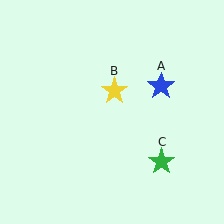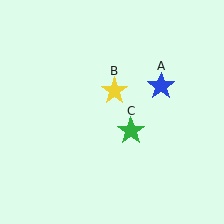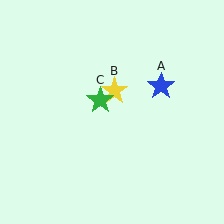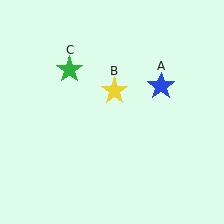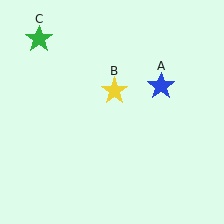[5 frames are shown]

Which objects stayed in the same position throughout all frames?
Blue star (object A) and yellow star (object B) remained stationary.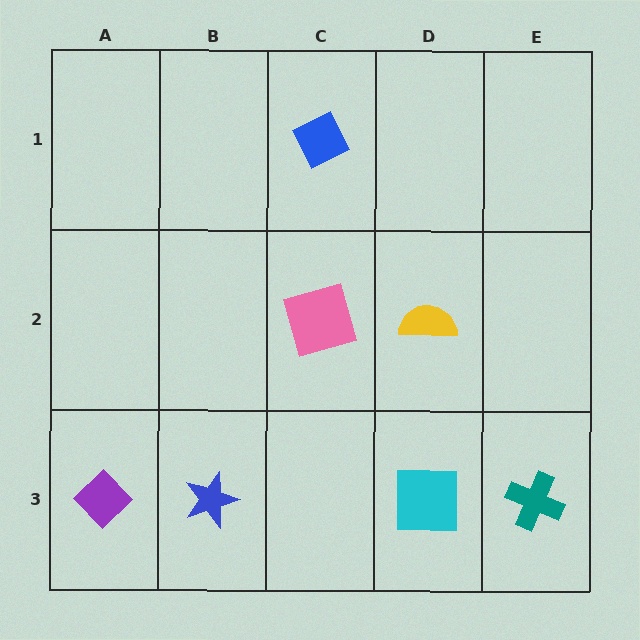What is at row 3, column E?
A teal cross.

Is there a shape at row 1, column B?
No, that cell is empty.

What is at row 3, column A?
A purple diamond.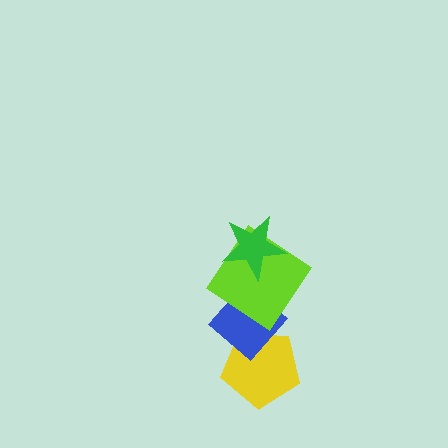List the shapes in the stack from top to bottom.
From top to bottom: the green star, the lime diamond, the blue diamond, the yellow pentagon.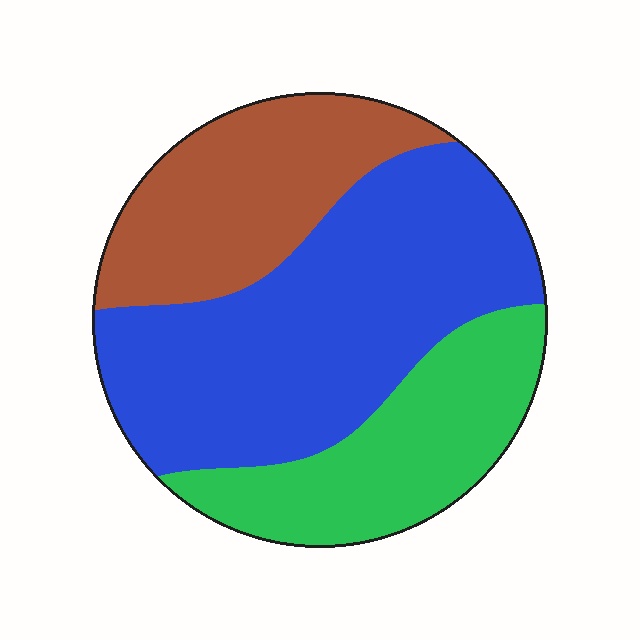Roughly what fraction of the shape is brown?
Brown covers around 25% of the shape.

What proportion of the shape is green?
Green takes up about one quarter (1/4) of the shape.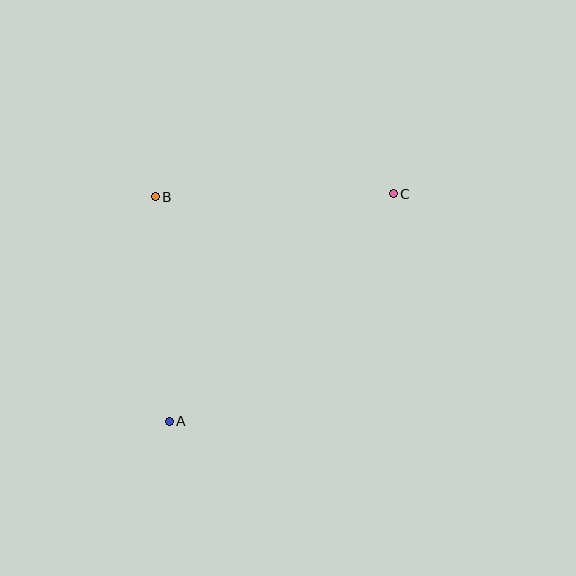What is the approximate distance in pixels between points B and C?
The distance between B and C is approximately 238 pixels.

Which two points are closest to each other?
Points A and B are closest to each other.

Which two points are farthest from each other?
Points A and C are farthest from each other.